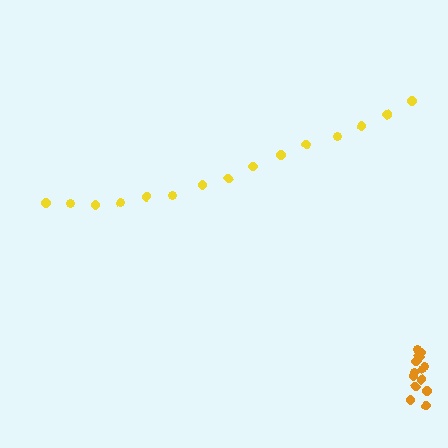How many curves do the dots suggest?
There are 2 distinct paths.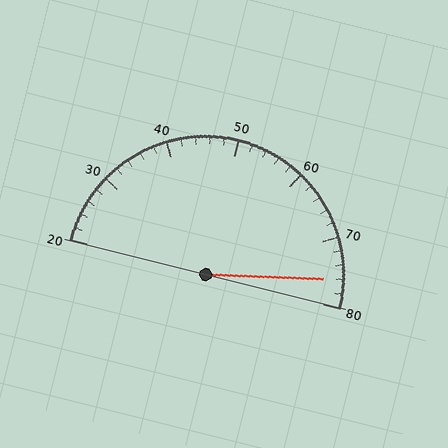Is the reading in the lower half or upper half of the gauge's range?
The reading is in the upper half of the range (20 to 80).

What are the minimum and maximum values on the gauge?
The gauge ranges from 20 to 80.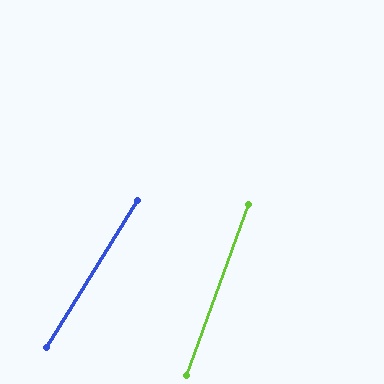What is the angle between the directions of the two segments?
Approximately 12 degrees.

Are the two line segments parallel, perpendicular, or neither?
Neither parallel nor perpendicular — they differ by about 12°.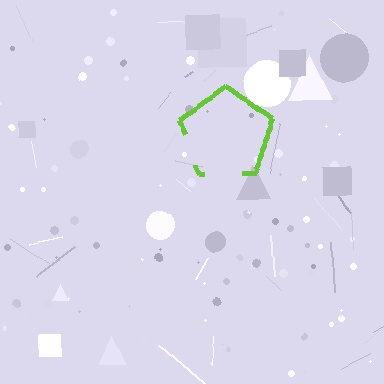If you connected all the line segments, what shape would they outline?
They would outline a pentagon.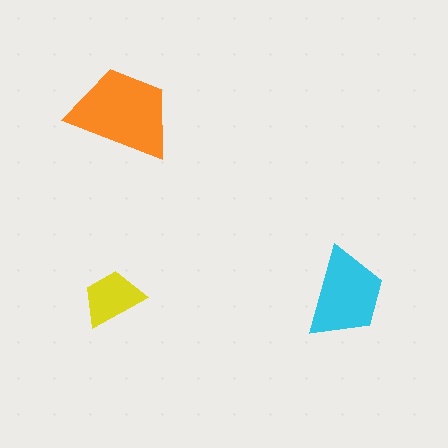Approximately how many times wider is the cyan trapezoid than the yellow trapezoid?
About 1.5 times wider.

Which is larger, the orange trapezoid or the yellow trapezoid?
The orange one.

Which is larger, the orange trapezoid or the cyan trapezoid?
The orange one.